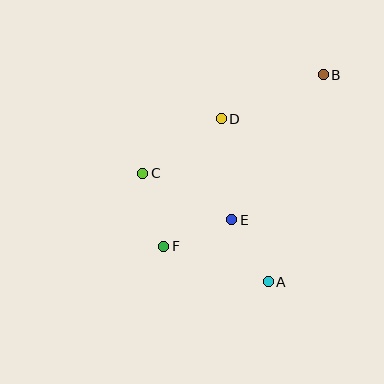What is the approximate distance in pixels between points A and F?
The distance between A and F is approximately 110 pixels.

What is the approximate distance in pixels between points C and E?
The distance between C and E is approximately 101 pixels.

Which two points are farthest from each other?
Points B and F are farthest from each other.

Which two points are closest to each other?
Points A and E are closest to each other.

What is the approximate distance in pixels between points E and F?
The distance between E and F is approximately 73 pixels.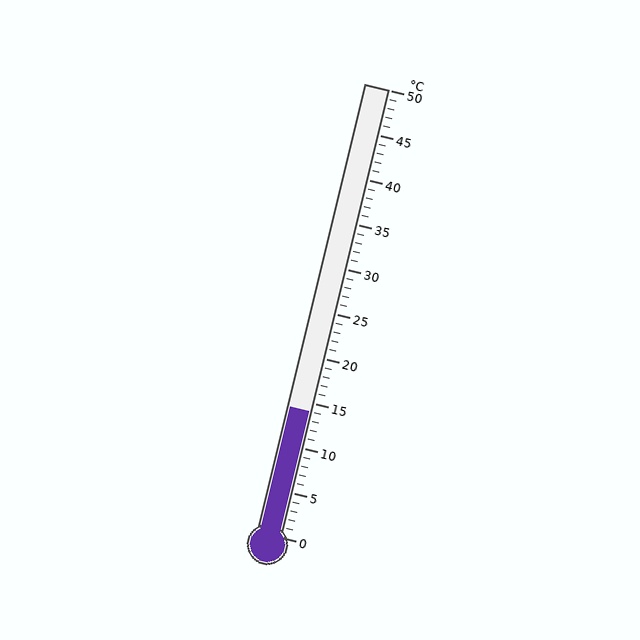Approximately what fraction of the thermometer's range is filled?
The thermometer is filled to approximately 30% of its range.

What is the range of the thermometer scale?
The thermometer scale ranges from 0°C to 50°C.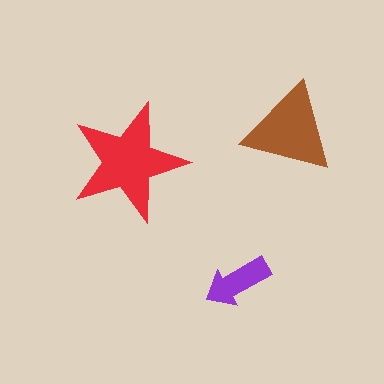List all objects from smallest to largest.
The purple arrow, the brown triangle, the red star.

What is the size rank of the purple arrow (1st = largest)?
3rd.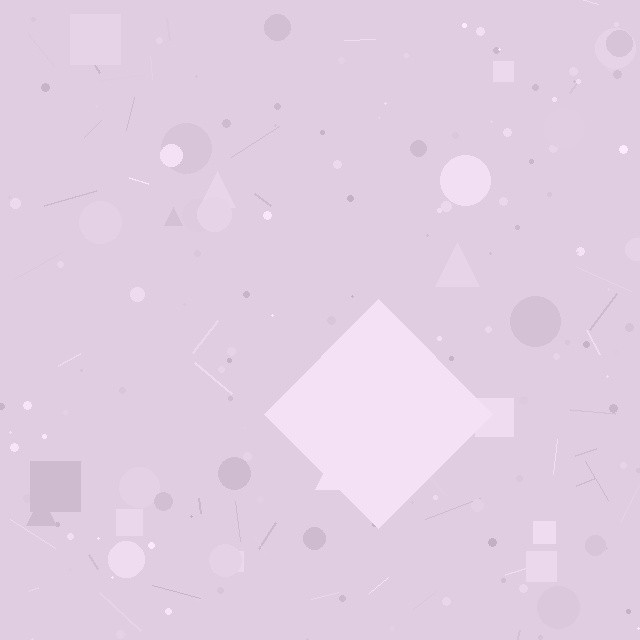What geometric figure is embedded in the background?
A diamond is embedded in the background.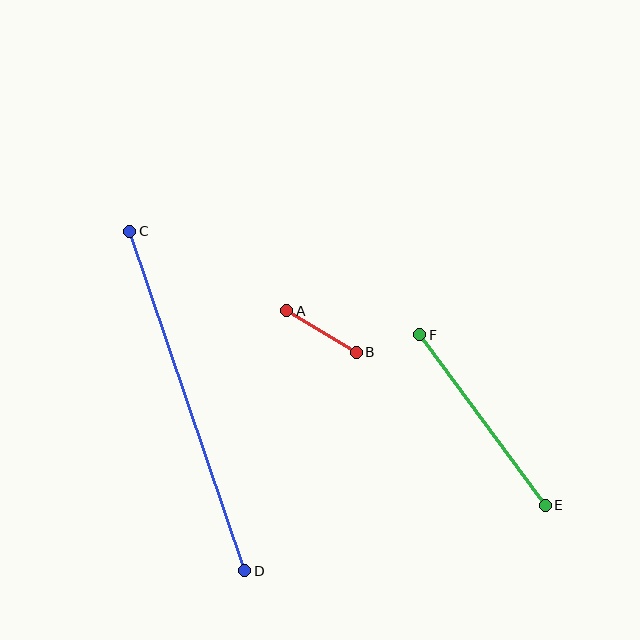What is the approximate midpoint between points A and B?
The midpoint is at approximately (321, 332) pixels.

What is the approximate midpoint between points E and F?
The midpoint is at approximately (482, 420) pixels.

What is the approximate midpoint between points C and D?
The midpoint is at approximately (187, 401) pixels.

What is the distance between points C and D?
The distance is approximately 359 pixels.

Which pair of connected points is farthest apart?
Points C and D are farthest apart.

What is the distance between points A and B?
The distance is approximately 81 pixels.